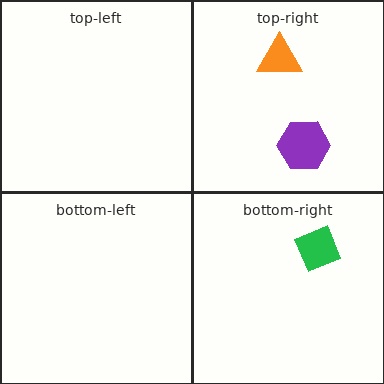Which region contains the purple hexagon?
The top-right region.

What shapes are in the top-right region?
The orange triangle, the purple hexagon.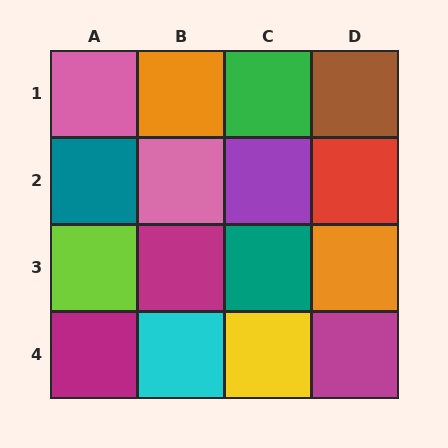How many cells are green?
1 cell is green.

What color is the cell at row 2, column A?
Teal.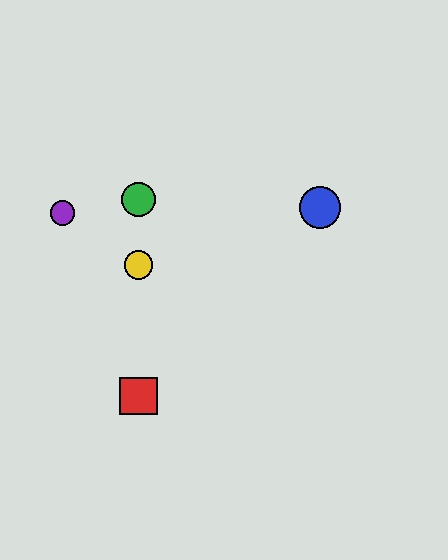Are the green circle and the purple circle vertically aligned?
No, the green circle is at x≈138 and the purple circle is at x≈63.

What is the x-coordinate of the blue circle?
The blue circle is at x≈320.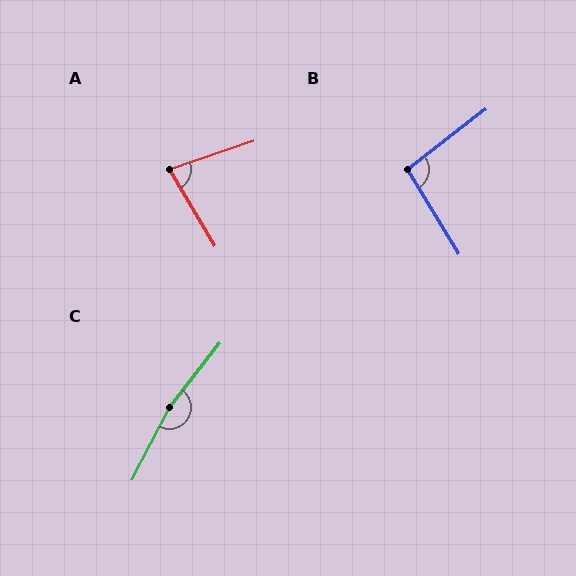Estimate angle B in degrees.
Approximately 96 degrees.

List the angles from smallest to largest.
A (78°), B (96°), C (169°).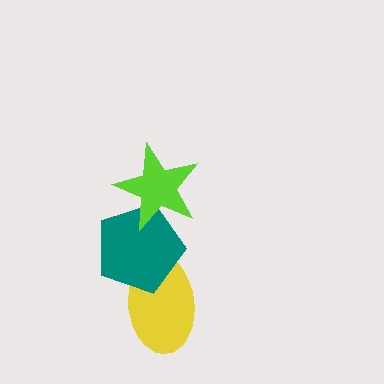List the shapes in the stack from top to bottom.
From top to bottom: the lime star, the teal pentagon, the yellow ellipse.